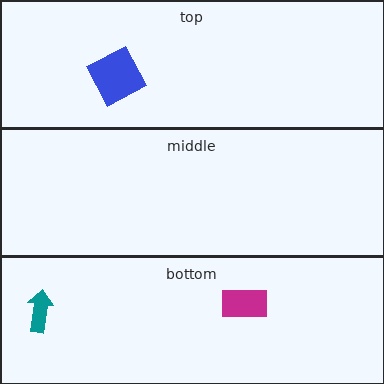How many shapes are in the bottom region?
2.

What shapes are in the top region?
The blue square.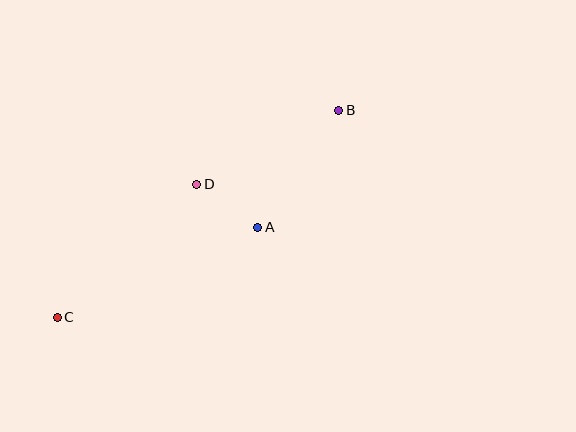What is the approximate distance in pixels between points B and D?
The distance between B and D is approximately 160 pixels.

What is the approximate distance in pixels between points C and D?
The distance between C and D is approximately 193 pixels.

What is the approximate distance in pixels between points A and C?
The distance between A and C is approximately 220 pixels.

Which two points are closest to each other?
Points A and D are closest to each other.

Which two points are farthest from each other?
Points B and C are farthest from each other.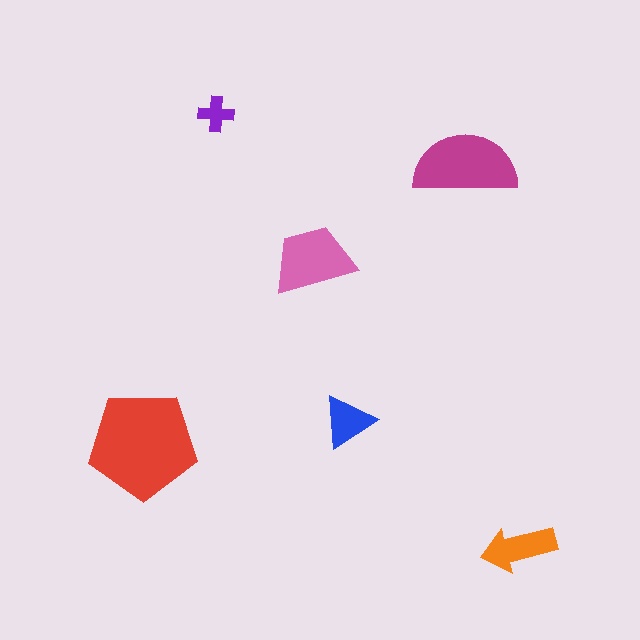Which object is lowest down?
The orange arrow is bottommost.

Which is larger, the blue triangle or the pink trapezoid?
The pink trapezoid.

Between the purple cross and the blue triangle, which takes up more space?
The blue triangle.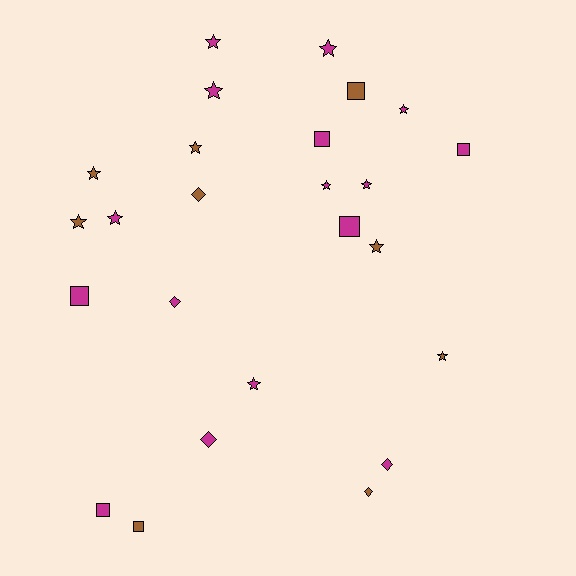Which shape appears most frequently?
Star, with 13 objects.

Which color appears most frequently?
Magenta, with 16 objects.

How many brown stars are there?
There are 5 brown stars.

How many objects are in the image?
There are 25 objects.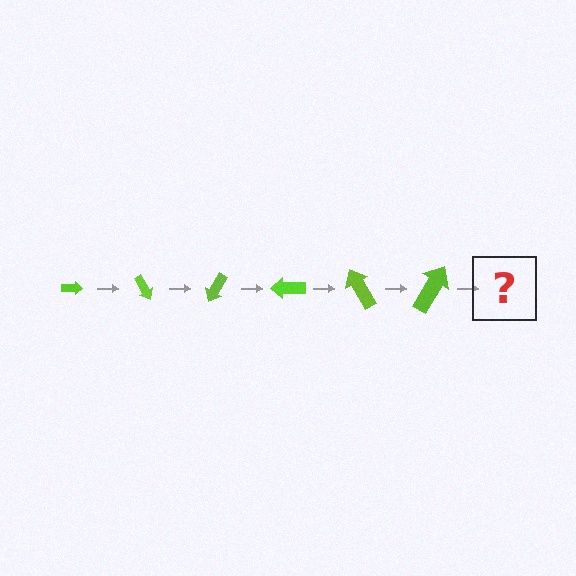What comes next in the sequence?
The next element should be an arrow, larger than the previous one and rotated 360 degrees from the start.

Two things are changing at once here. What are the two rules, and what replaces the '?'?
The two rules are that the arrow grows larger each step and it rotates 60 degrees each step. The '?' should be an arrow, larger than the previous one and rotated 360 degrees from the start.